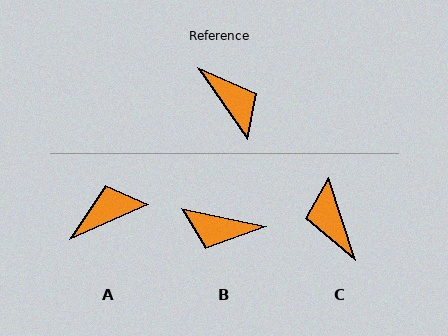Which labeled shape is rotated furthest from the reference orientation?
C, about 163 degrees away.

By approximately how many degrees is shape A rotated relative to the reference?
Approximately 79 degrees counter-clockwise.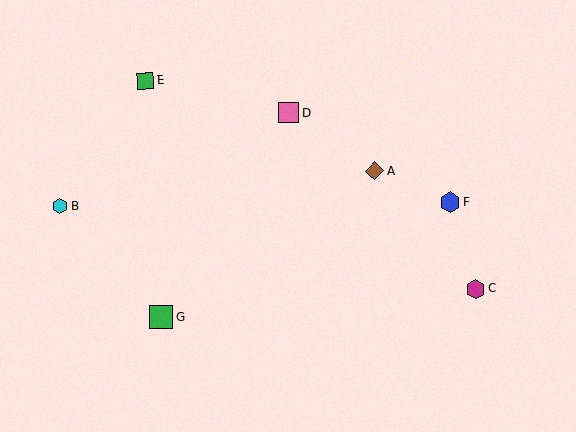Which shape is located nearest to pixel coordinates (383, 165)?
The brown diamond (labeled A) at (375, 171) is nearest to that location.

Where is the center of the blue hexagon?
The center of the blue hexagon is at (450, 202).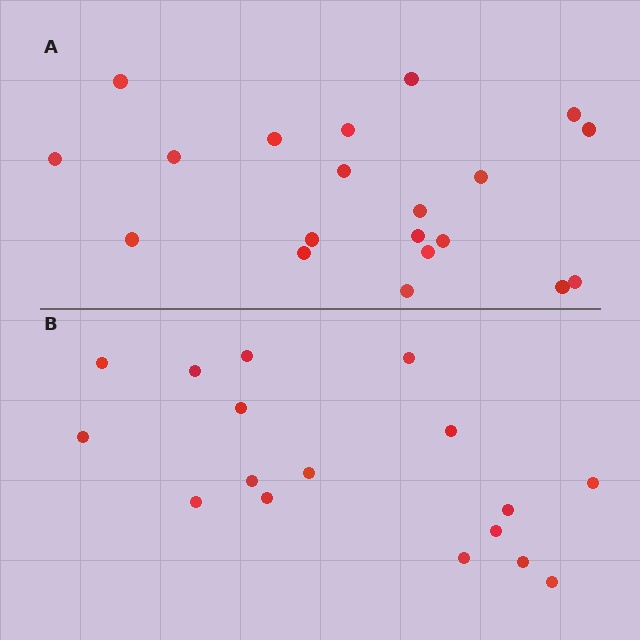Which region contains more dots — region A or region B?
Region A (the top region) has more dots.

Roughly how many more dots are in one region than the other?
Region A has just a few more — roughly 2 or 3 more dots than region B.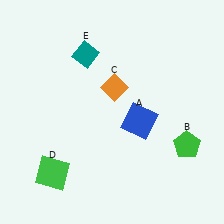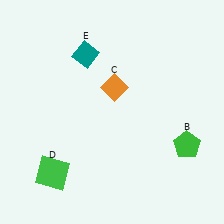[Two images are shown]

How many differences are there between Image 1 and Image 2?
There is 1 difference between the two images.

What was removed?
The blue square (A) was removed in Image 2.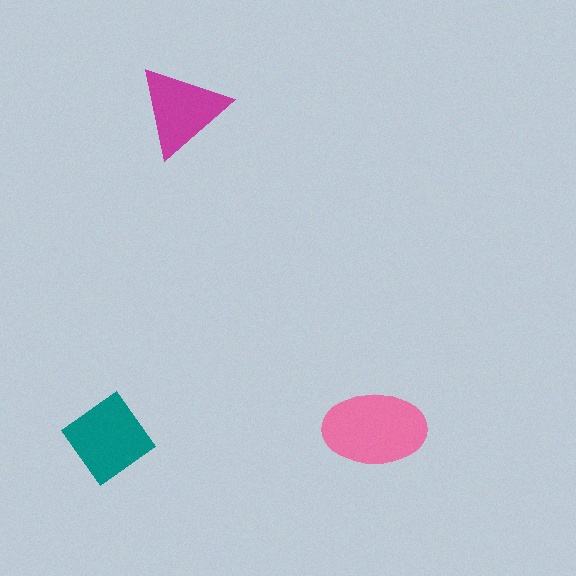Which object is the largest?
The pink ellipse.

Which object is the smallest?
The magenta triangle.